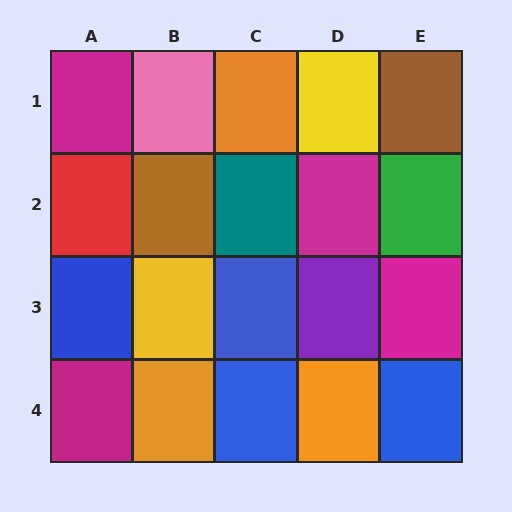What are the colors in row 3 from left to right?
Blue, yellow, blue, purple, magenta.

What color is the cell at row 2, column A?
Red.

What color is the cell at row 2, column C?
Teal.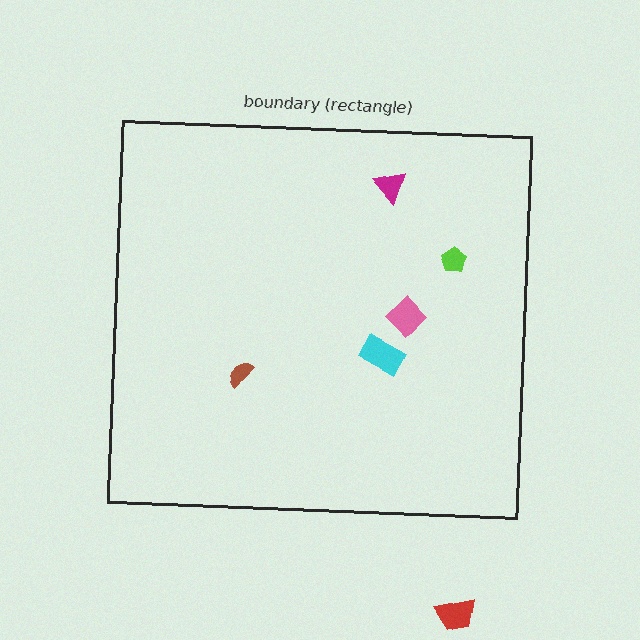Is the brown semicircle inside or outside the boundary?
Inside.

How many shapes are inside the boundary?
5 inside, 1 outside.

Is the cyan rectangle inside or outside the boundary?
Inside.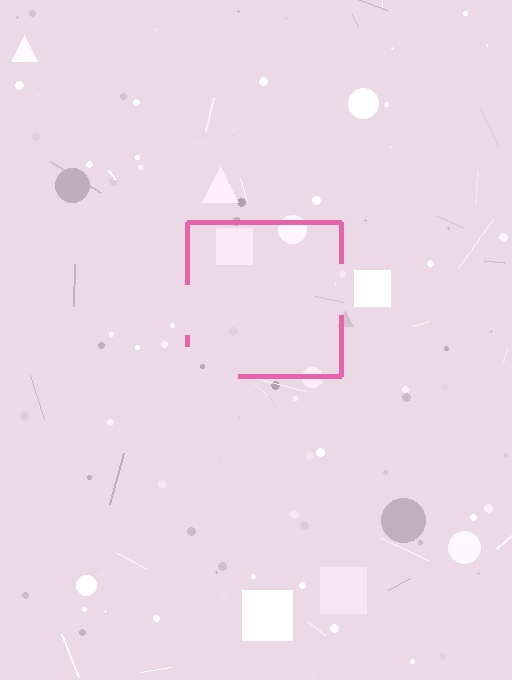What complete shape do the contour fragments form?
The contour fragments form a square.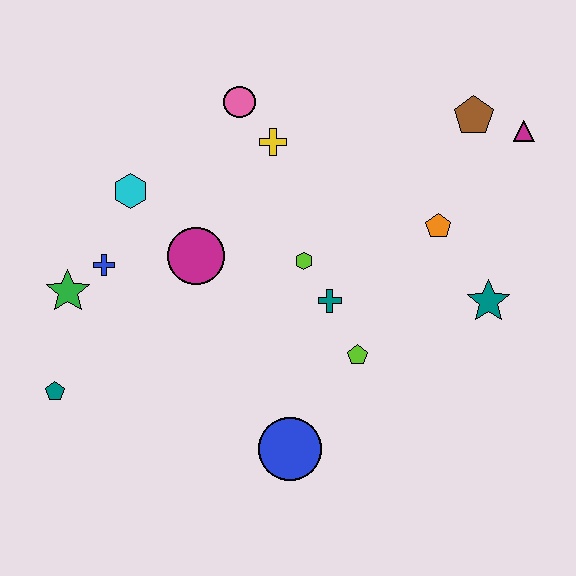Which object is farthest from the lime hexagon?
The teal pentagon is farthest from the lime hexagon.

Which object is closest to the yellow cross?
The pink circle is closest to the yellow cross.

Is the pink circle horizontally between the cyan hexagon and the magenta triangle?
Yes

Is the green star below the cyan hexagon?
Yes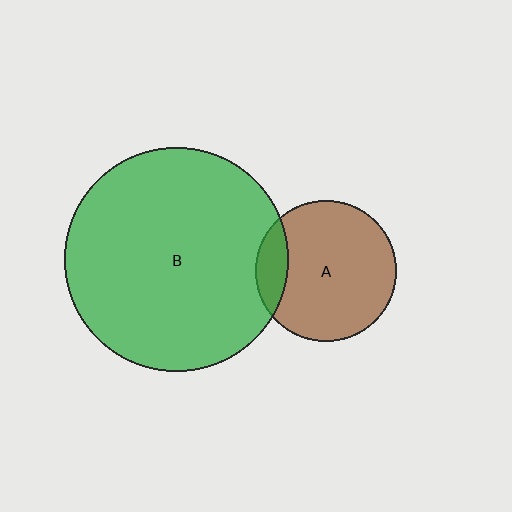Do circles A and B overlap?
Yes.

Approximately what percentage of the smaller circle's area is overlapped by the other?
Approximately 15%.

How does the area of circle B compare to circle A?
Approximately 2.5 times.